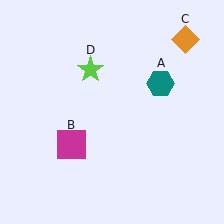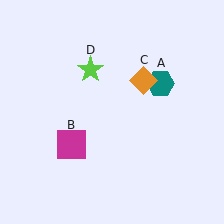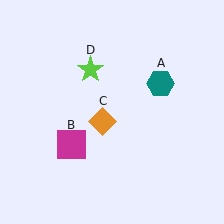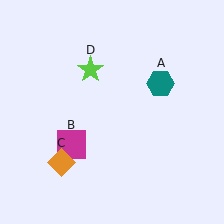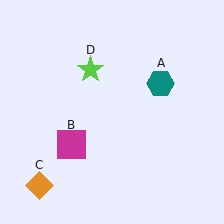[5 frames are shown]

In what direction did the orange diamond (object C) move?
The orange diamond (object C) moved down and to the left.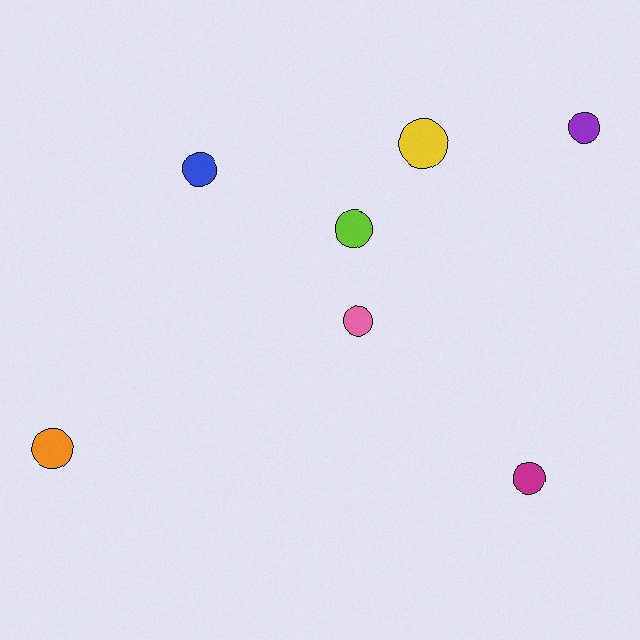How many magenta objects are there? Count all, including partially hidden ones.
There is 1 magenta object.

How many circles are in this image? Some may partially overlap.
There are 7 circles.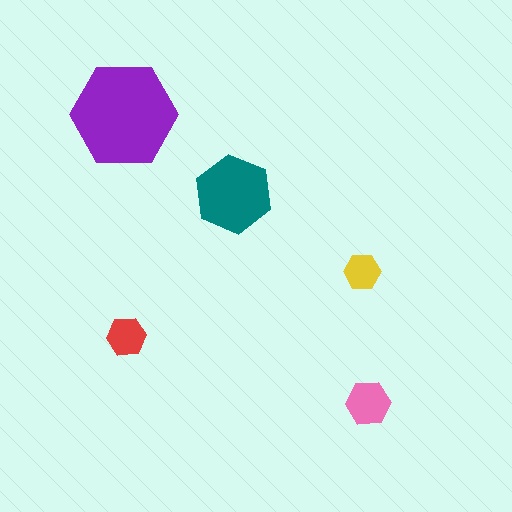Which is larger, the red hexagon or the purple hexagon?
The purple one.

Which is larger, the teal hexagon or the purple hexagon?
The purple one.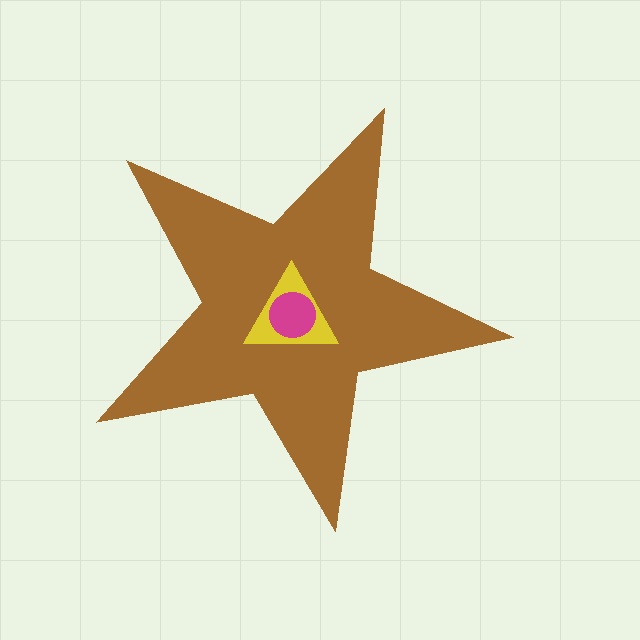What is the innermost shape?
The magenta circle.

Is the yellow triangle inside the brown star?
Yes.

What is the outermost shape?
The brown star.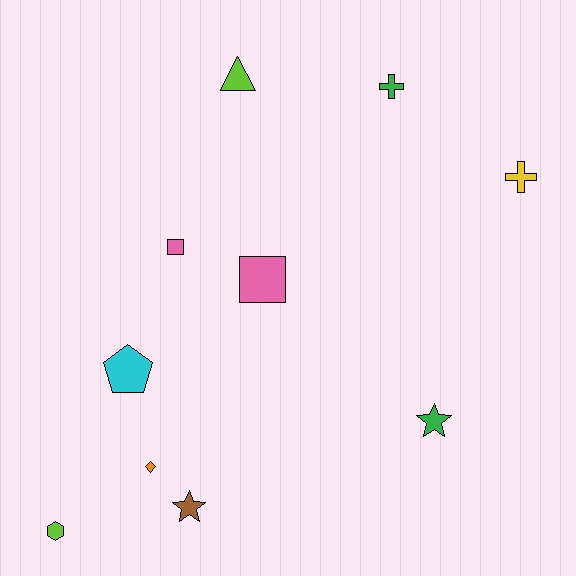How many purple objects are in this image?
There are no purple objects.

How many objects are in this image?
There are 10 objects.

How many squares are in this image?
There are 2 squares.